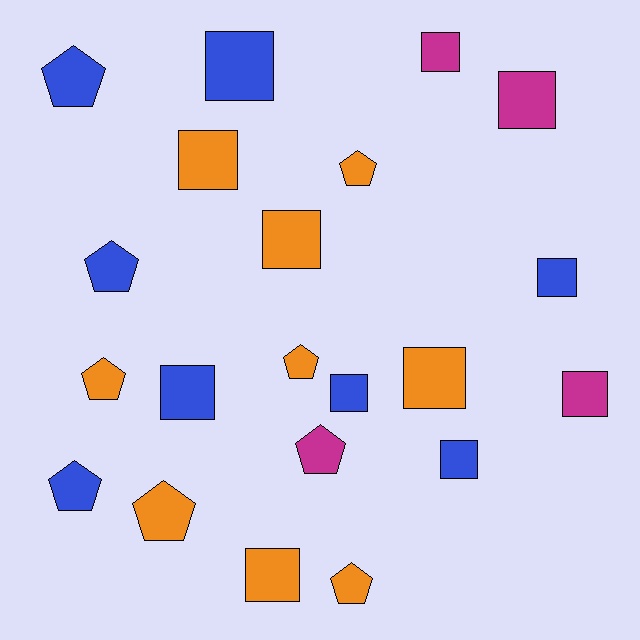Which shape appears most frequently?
Square, with 12 objects.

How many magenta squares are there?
There are 3 magenta squares.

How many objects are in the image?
There are 21 objects.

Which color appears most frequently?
Orange, with 9 objects.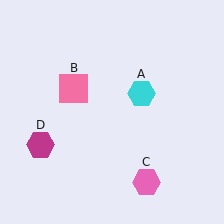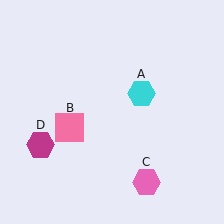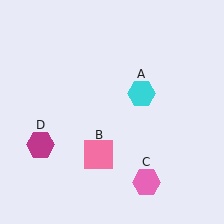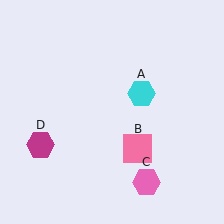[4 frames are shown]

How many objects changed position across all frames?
1 object changed position: pink square (object B).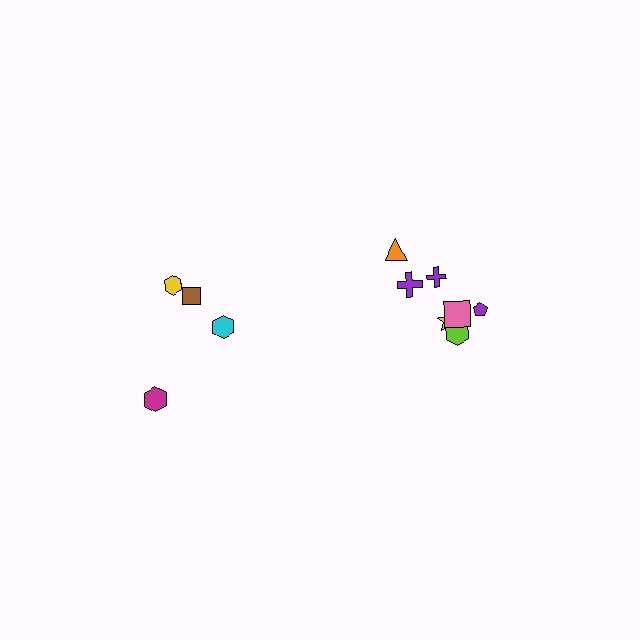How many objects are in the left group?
There are 4 objects.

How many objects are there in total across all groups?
There are 11 objects.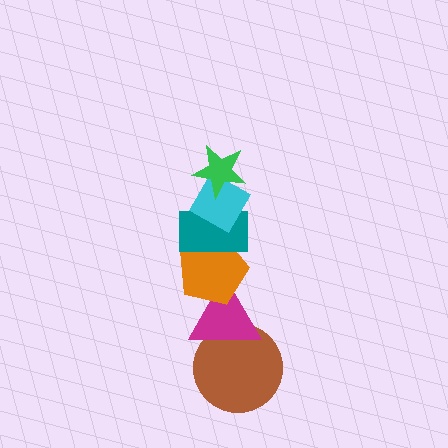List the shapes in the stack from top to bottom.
From top to bottom: the green star, the cyan diamond, the teal rectangle, the orange pentagon, the magenta triangle, the brown circle.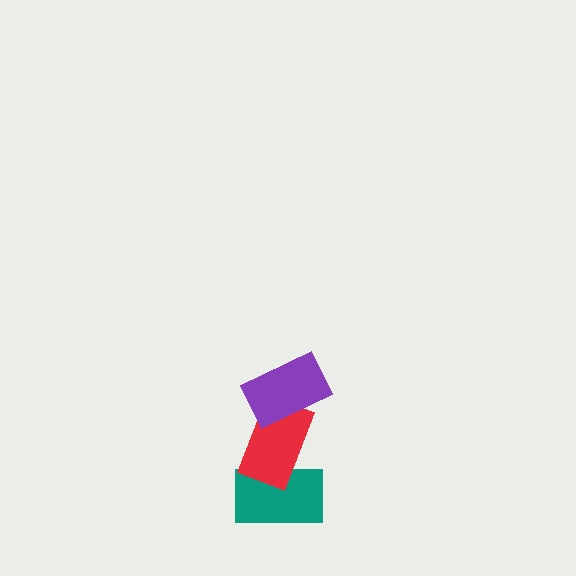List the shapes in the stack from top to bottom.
From top to bottom: the purple rectangle, the red rectangle, the teal rectangle.